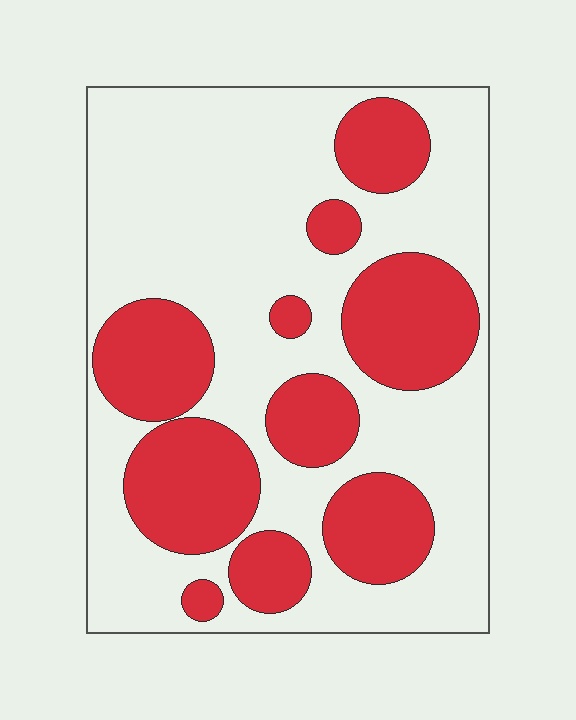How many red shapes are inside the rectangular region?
10.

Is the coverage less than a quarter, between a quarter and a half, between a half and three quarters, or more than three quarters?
Between a quarter and a half.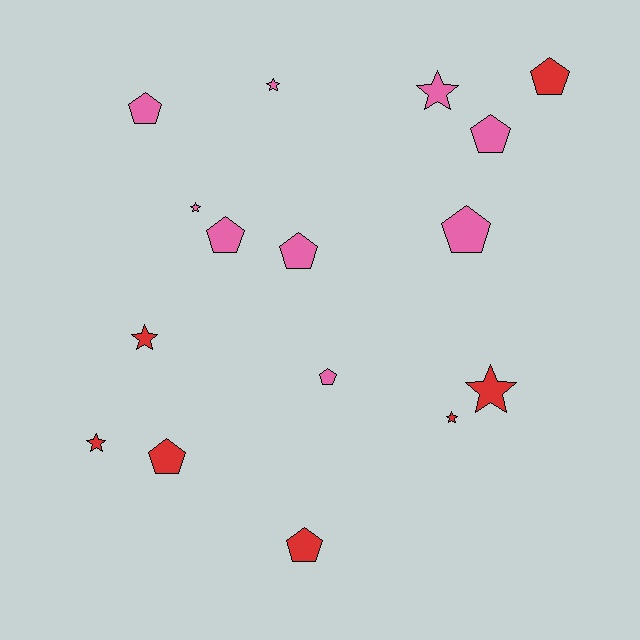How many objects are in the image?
There are 16 objects.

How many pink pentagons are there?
There are 6 pink pentagons.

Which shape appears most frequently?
Pentagon, with 9 objects.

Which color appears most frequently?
Pink, with 9 objects.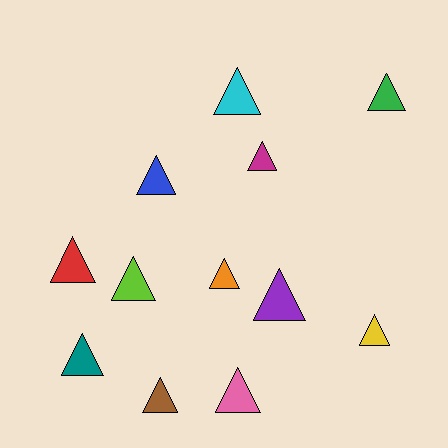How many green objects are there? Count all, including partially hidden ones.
There is 1 green object.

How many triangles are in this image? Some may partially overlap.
There are 12 triangles.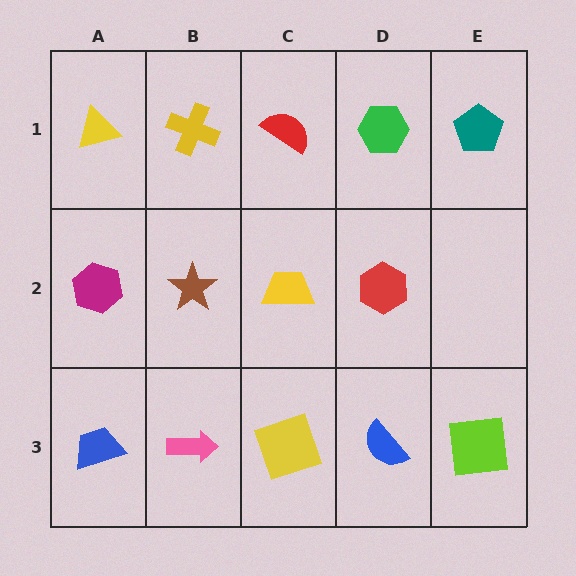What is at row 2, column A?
A magenta hexagon.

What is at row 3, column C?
A yellow square.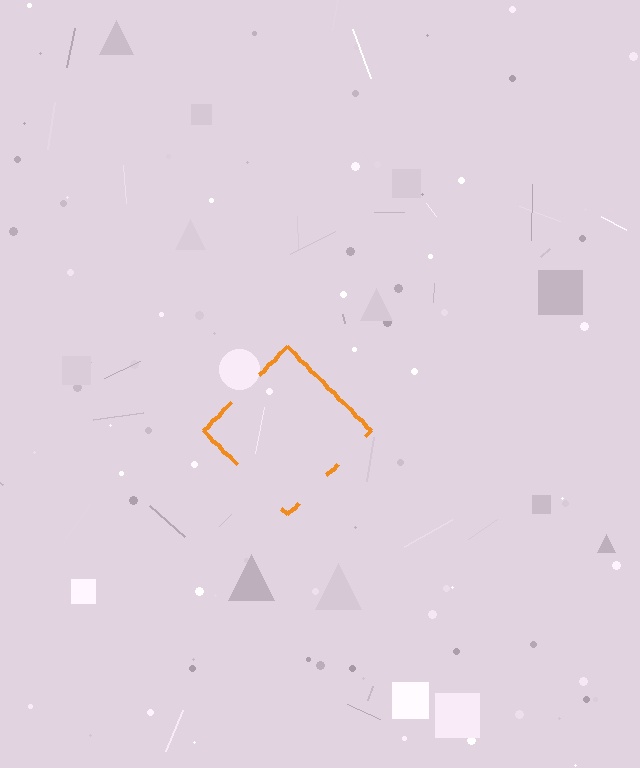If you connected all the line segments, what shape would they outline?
They would outline a diamond.